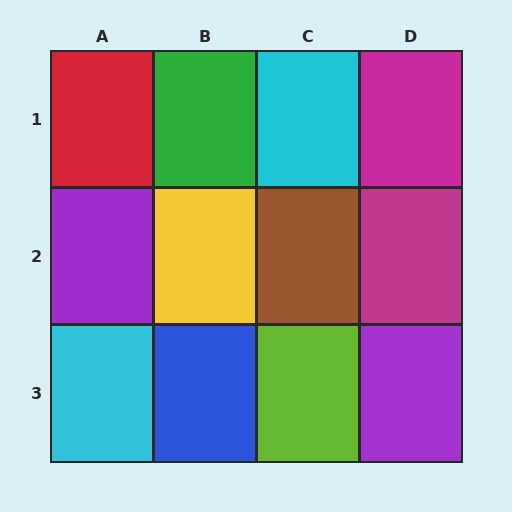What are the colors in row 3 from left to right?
Cyan, blue, lime, purple.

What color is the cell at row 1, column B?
Green.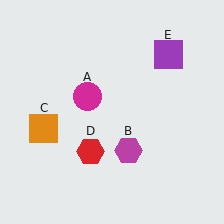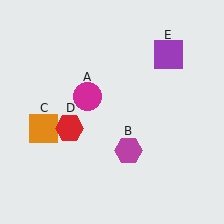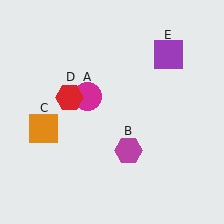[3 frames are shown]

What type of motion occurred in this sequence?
The red hexagon (object D) rotated clockwise around the center of the scene.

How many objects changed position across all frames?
1 object changed position: red hexagon (object D).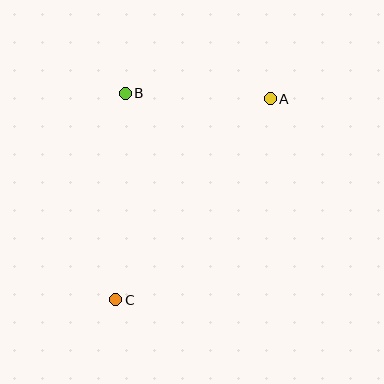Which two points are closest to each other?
Points A and B are closest to each other.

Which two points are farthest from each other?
Points A and C are farthest from each other.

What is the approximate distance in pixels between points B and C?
The distance between B and C is approximately 206 pixels.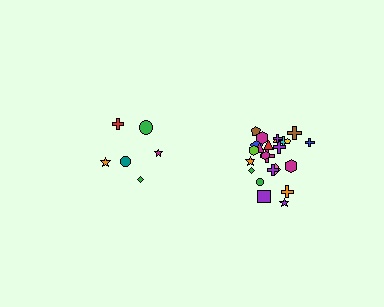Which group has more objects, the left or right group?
The right group.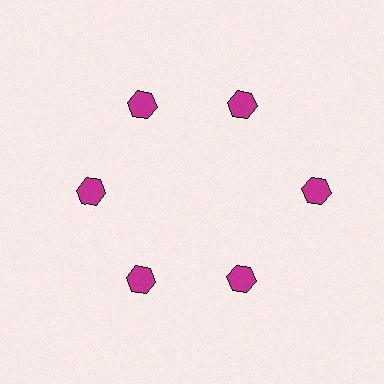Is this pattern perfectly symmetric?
No. The 6 magenta hexagons are arranged in a ring, but one element near the 3 o'clock position is pushed outward from the center, breaking the 6-fold rotational symmetry.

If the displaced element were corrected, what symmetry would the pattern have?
It would have 6-fold rotational symmetry — the pattern would map onto itself every 60 degrees.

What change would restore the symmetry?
The symmetry would be restored by moving it inward, back onto the ring so that all 6 hexagons sit at equal angles and equal distance from the center.